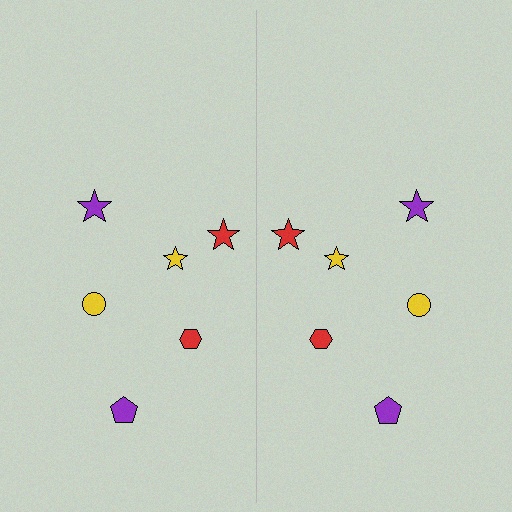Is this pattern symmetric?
Yes, this pattern has bilateral (reflection) symmetry.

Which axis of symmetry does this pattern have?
The pattern has a vertical axis of symmetry running through the center of the image.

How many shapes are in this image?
There are 12 shapes in this image.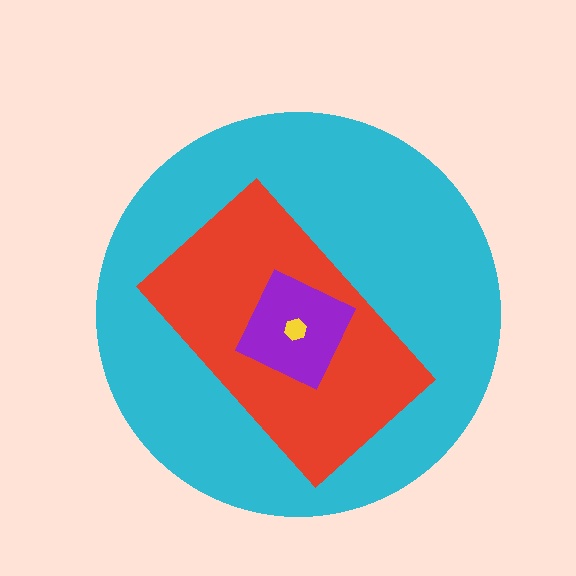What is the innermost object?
The yellow hexagon.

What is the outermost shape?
The cyan circle.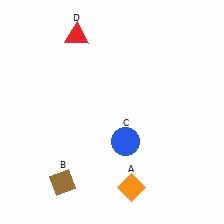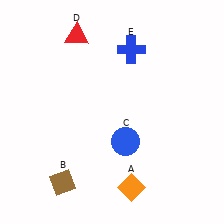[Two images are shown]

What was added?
A blue cross (E) was added in Image 2.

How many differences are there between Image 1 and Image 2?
There is 1 difference between the two images.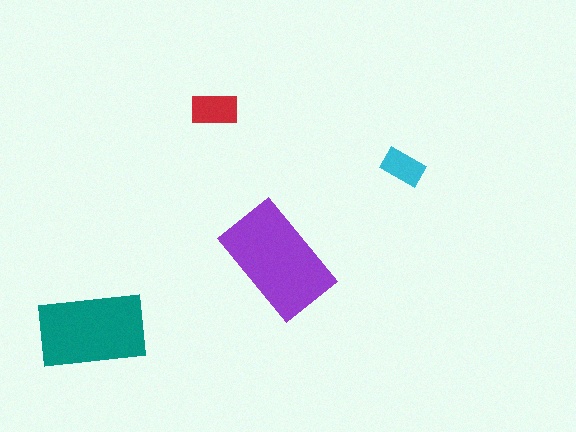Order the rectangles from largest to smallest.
the purple one, the teal one, the red one, the cyan one.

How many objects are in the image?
There are 4 objects in the image.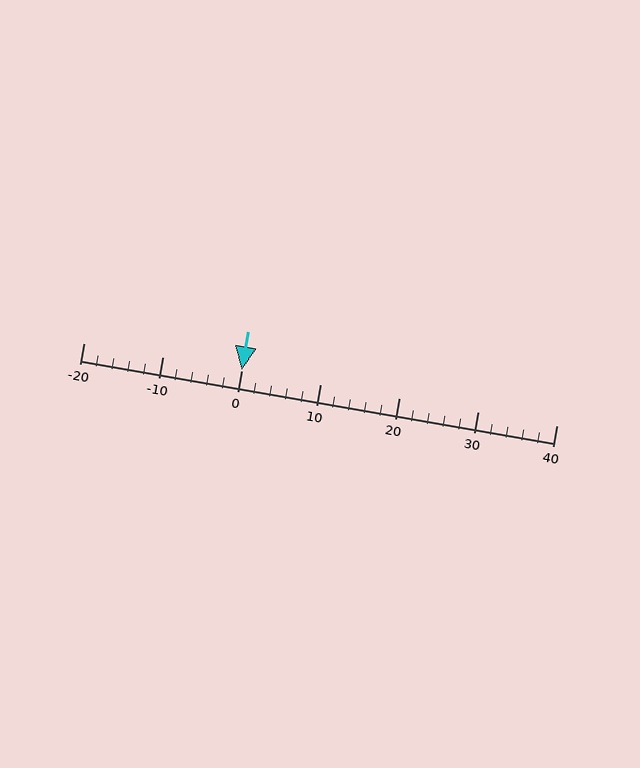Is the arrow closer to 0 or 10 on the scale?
The arrow is closer to 0.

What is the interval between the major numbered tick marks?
The major tick marks are spaced 10 units apart.